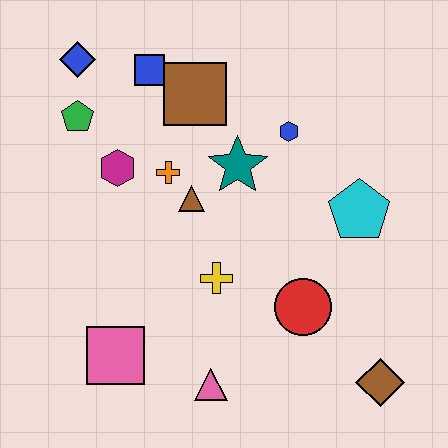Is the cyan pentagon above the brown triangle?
No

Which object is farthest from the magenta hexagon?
The brown diamond is farthest from the magenta hexagon.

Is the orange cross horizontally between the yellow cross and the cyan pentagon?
No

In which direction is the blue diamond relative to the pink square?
The blue diamond is above the pink square.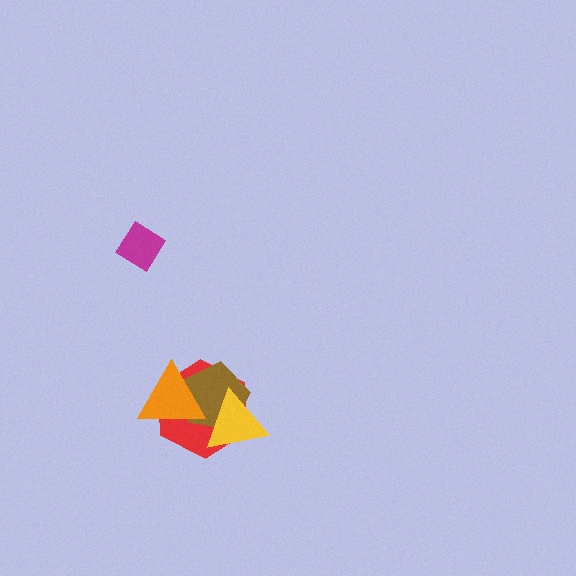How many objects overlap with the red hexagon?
3 objects overlap with the red hexagon.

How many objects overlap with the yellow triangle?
3 objects overlap with the yellow triangle.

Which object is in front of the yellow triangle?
The orange triangle is in front of the yellow triangle.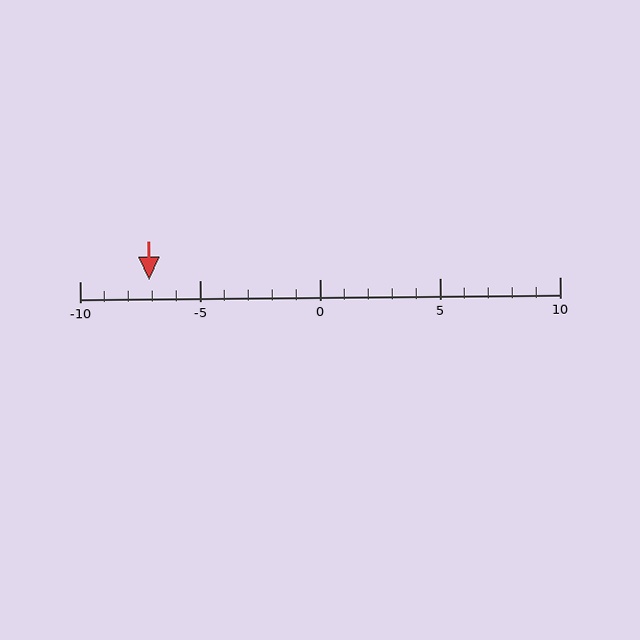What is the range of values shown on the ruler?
The ruler shows values from -10 to 10.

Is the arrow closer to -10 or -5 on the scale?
The arrow is closer to -5.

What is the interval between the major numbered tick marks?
The major tick marks are spaced 5 units apart.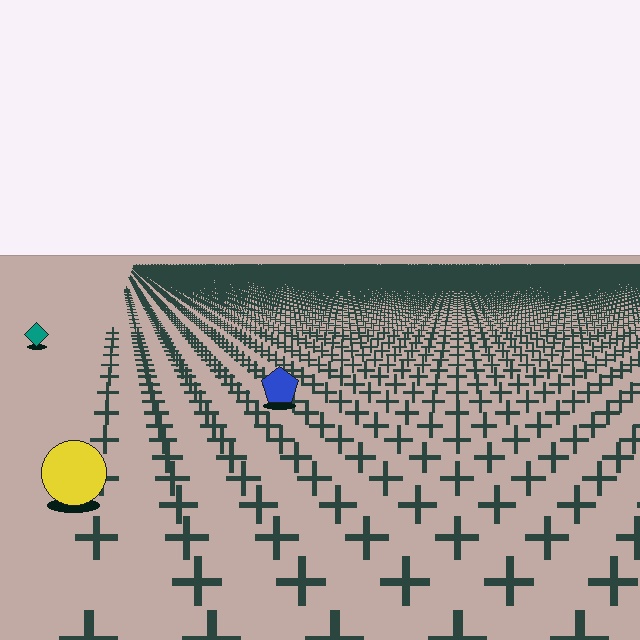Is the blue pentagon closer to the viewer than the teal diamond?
Yes. The blue pentagon is closer — you can tell from the texture gradient: the ground texture is coarser near it.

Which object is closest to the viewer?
The yellow circle is closest. The texture marks near it are larger and more spread out.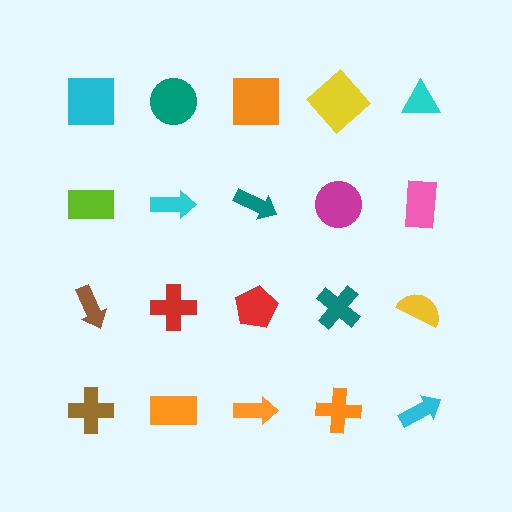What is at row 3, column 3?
A red pentagon.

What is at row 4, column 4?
An orange cross.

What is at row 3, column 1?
A brown arrow.